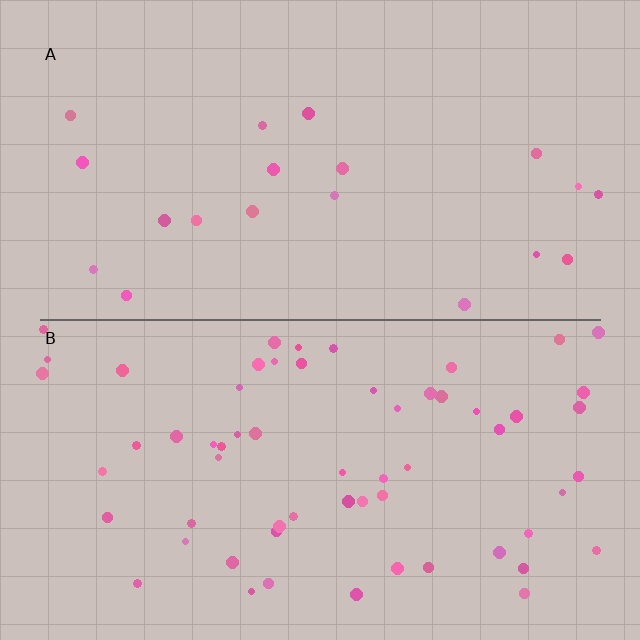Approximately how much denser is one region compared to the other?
Approximately 3.1× — region B over region A.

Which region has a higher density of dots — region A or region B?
B (the bottom).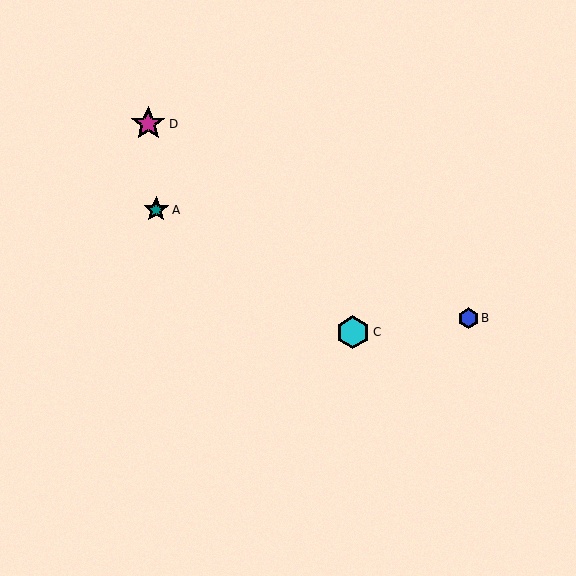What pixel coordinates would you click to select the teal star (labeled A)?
Click at (156, 210) to select the teal star A.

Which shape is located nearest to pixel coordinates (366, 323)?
The cyan hexagon (labeled C) at (353, 332) is nearest to that location.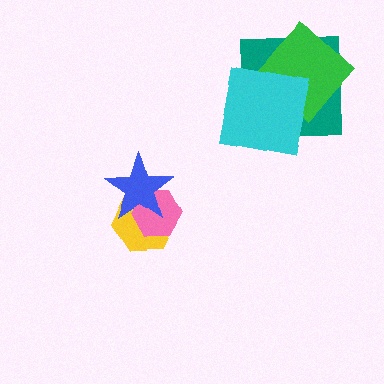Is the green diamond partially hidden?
Yes, it is partially covered by another shape.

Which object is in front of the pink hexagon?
The blue star is in front of the pink hexagon.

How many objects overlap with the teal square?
2 objects overlap with the teal square.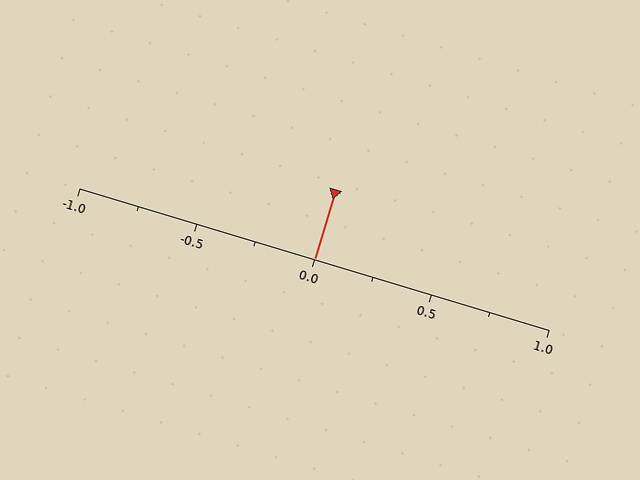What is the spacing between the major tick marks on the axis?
The major ticks are spaced 0.5 apart.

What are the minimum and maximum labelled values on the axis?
The axis runs from -1.0 to 1.0.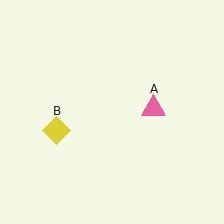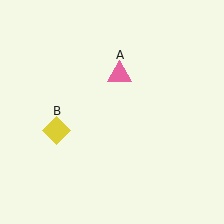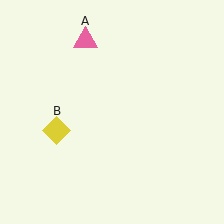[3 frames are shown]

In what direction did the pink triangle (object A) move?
The pink triangle (object A) moved up and to the left.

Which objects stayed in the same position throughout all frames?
Yellow diamond (object B) remained stationary.